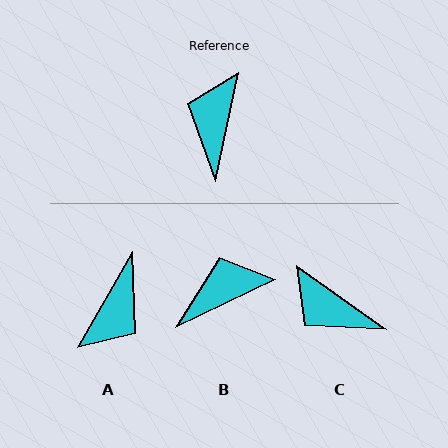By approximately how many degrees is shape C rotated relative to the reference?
Approximately 67 degrees counter-clockwise.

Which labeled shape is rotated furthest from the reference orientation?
A, about 162 degrees away.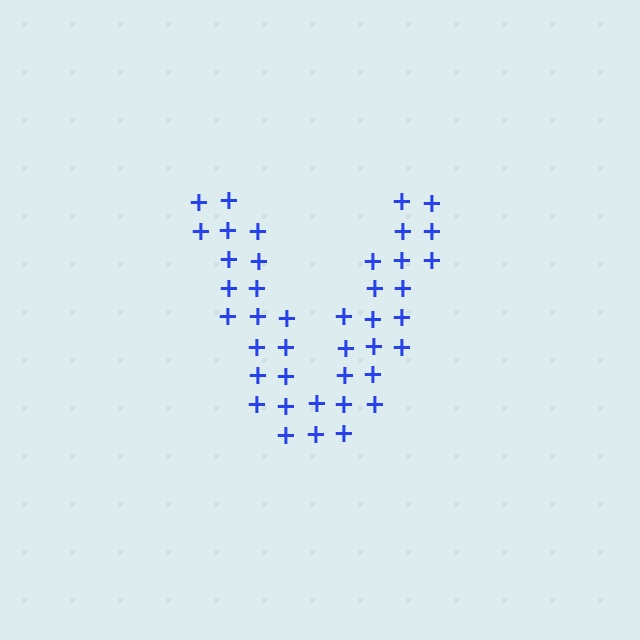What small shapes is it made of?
It is made of small plus signs.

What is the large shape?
The large shape is the letter V.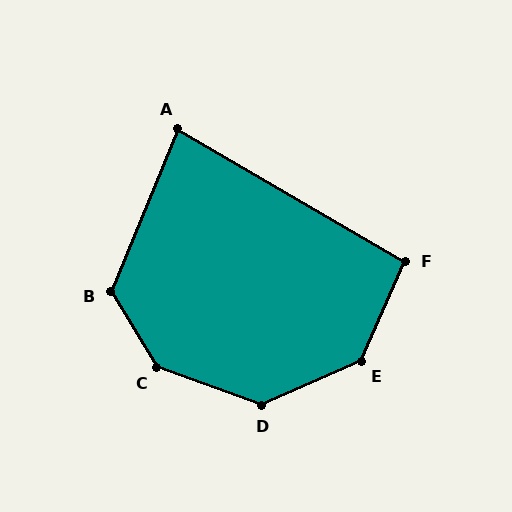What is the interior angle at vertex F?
Approximately 97 degrees (obtuse).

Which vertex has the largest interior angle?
C, at approximately 141 degrees.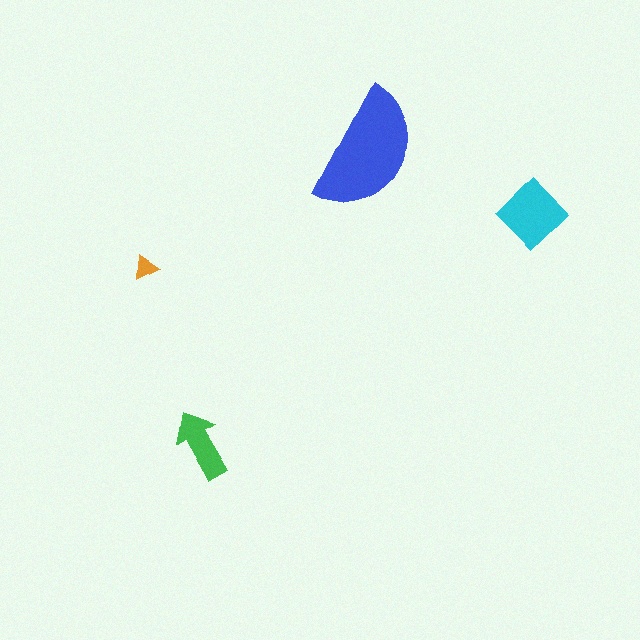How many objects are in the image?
There are 4 objects in the image.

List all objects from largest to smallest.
The blue semicircle, the cyan diamond, the green arrow, the orange triangle.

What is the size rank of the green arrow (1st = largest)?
3rd.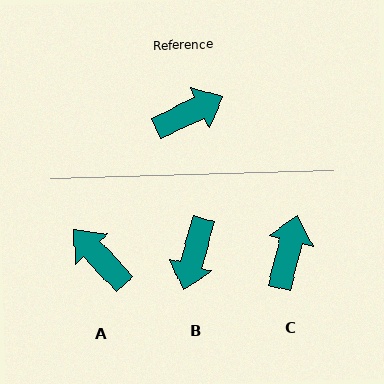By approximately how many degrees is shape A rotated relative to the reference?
Approximately 108 degrees counter-clockwise.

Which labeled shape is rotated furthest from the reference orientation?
B, about 131 degrees away.